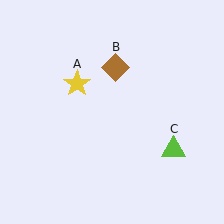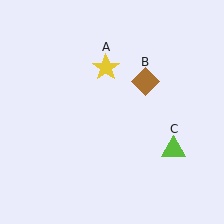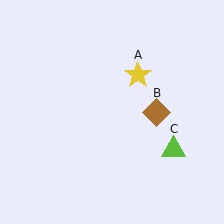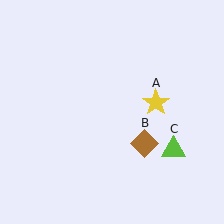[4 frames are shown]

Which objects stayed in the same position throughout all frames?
Lime triangle (object C) remained stationary.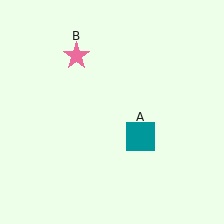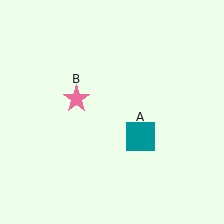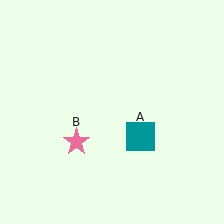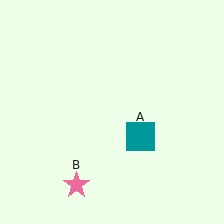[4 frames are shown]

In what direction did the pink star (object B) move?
The pink star (object B) moved down.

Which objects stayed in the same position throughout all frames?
Teal square (object A) remained stationary.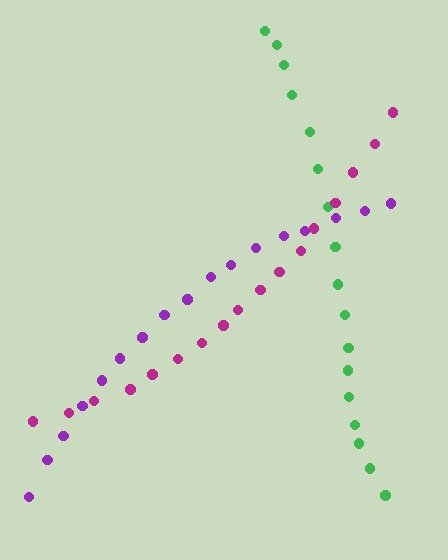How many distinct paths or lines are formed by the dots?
There are 3 distinct paths.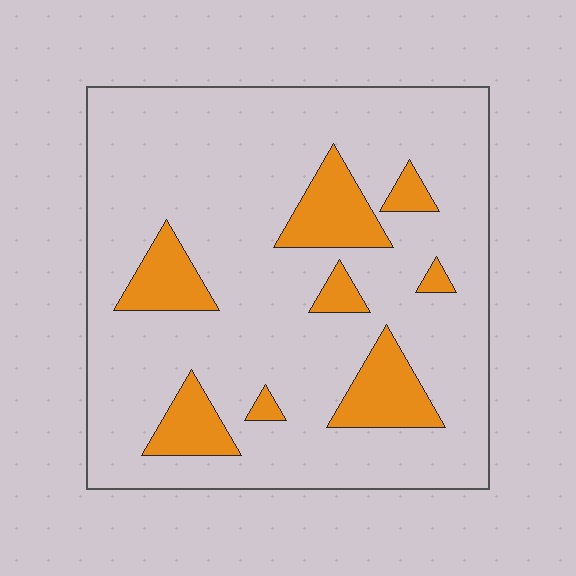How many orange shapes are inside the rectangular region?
8.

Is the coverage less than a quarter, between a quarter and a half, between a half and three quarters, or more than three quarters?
Less than a quarter.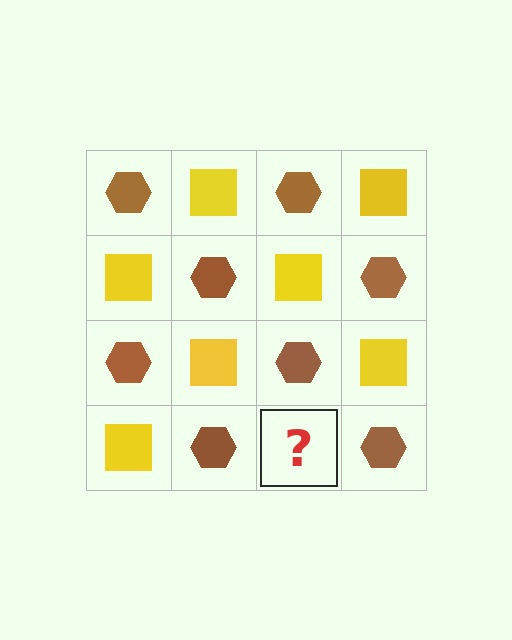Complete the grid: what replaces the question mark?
The question mark should be replaced with a yellow square.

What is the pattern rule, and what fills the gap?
The rule is that it alternates brown hexagon and yellow square in a checkerboard pattern. The gap should be filled with a yellow square.